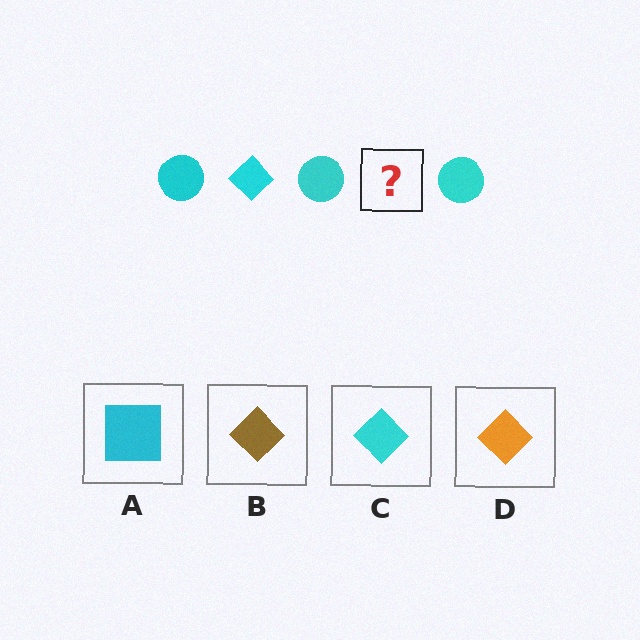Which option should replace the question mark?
Option C.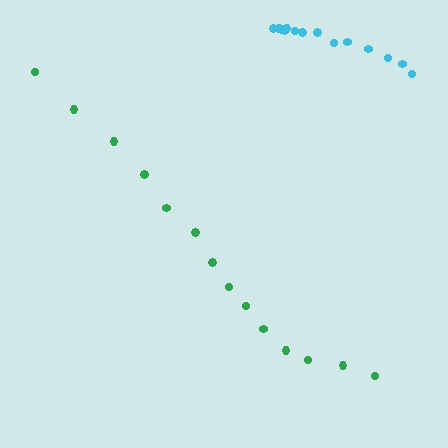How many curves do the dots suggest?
There are 2 distinct paths.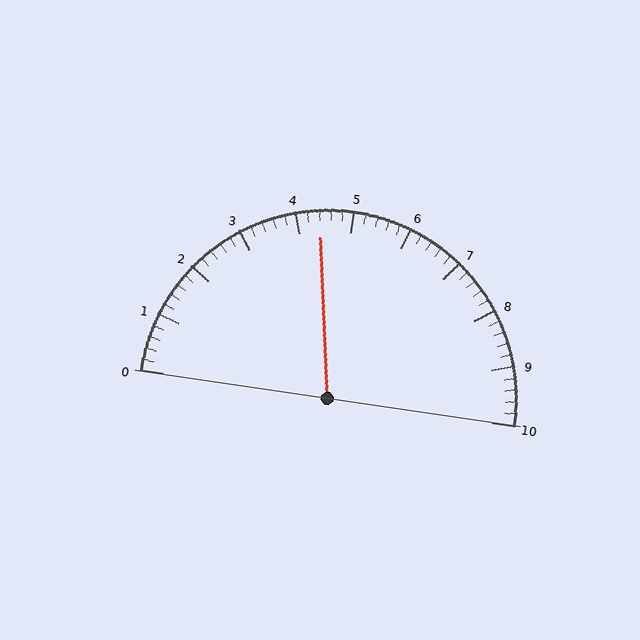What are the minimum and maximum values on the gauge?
The gauge ranges from 0 to 10.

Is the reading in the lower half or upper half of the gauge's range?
The reading is in the lower half of the range (0 to 10).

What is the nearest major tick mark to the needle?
The nearest major tick mark is 4.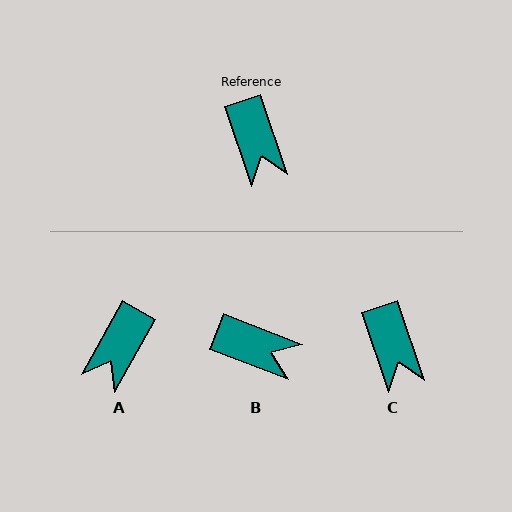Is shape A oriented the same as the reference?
No, it is off by about 48 degrees.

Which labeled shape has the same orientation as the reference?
C.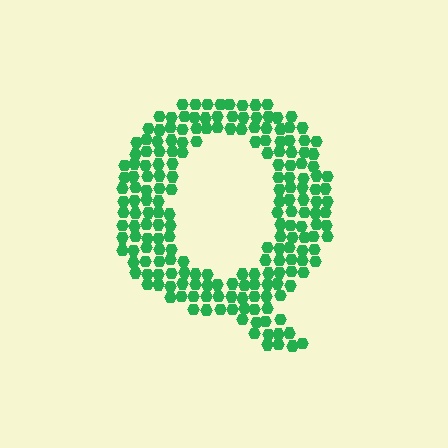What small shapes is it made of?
It is made of small hexagons.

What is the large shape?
The large shape is the letter Q.